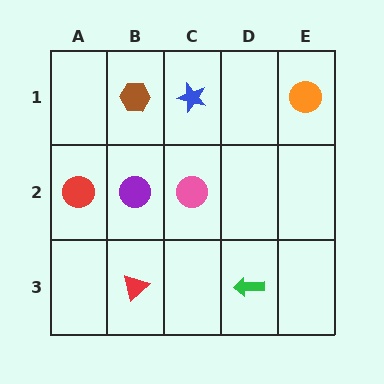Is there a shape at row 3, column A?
No, that cell is empty.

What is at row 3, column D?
A green arrow.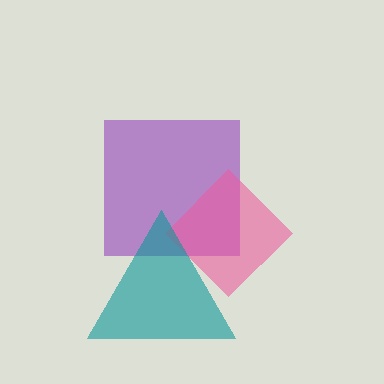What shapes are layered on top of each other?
The layered shapes are: a purple square, a pink diamond, a teal triangle.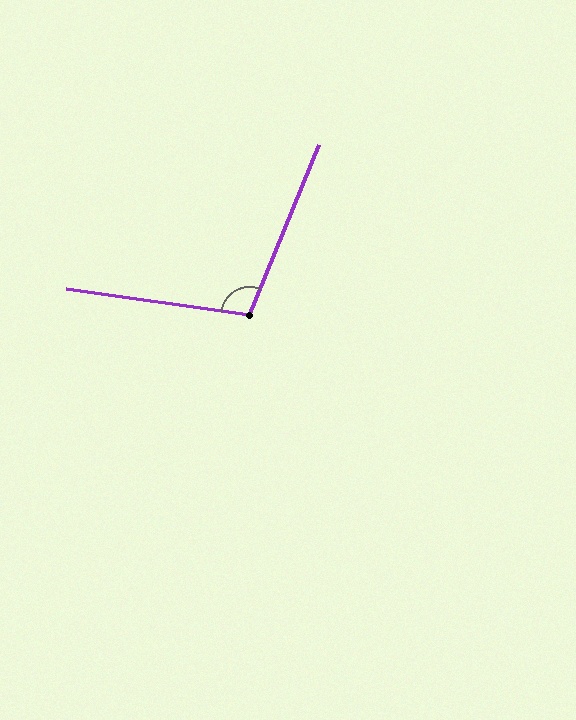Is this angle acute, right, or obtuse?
It is obtuse.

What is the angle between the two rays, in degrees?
Approximately 104 degrees.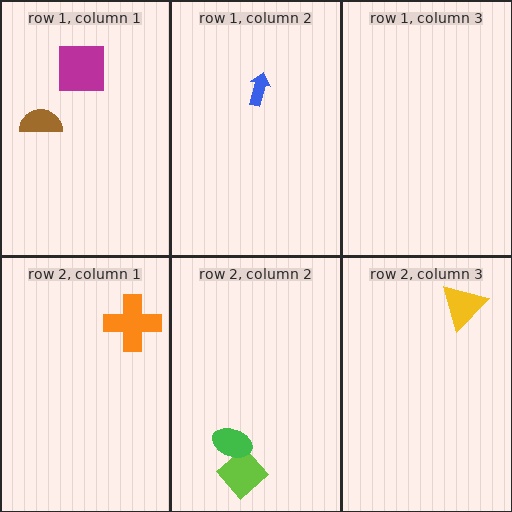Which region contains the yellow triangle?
The row 2, column 3 region.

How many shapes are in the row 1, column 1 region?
2.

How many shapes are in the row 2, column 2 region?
2.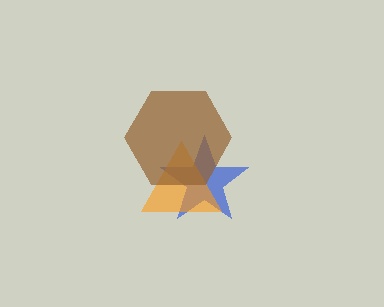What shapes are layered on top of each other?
The layered shapes are: a blue star, an orange triangle, a brown hexagon.